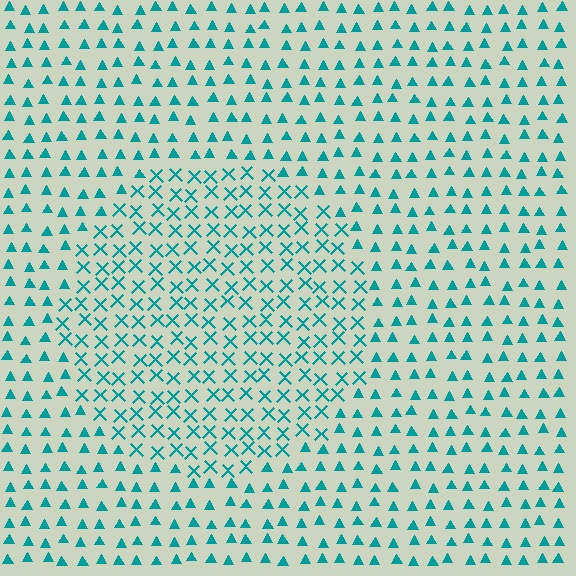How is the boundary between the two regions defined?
The boundary is defined by a change in element shape: X marks inside vs. triangles outside. All elements share the same color and spacing.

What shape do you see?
I see a circle.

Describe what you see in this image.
The image is filled with small teal elements arranged in a uniform grid. A circle-shaped region contains X marks, while the surrounding area contains triangles. The boundary is defined purely by the change in element shape.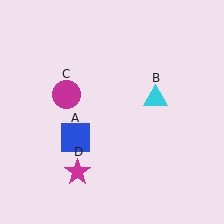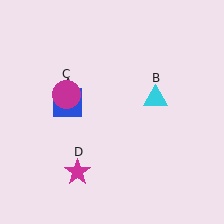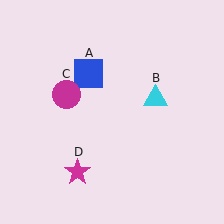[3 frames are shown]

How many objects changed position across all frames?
1 object changed position: blue square (object A).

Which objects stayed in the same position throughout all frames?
Cyan triangle (object B) and magenta circle (object C) and magenta star (object D) remained stationary.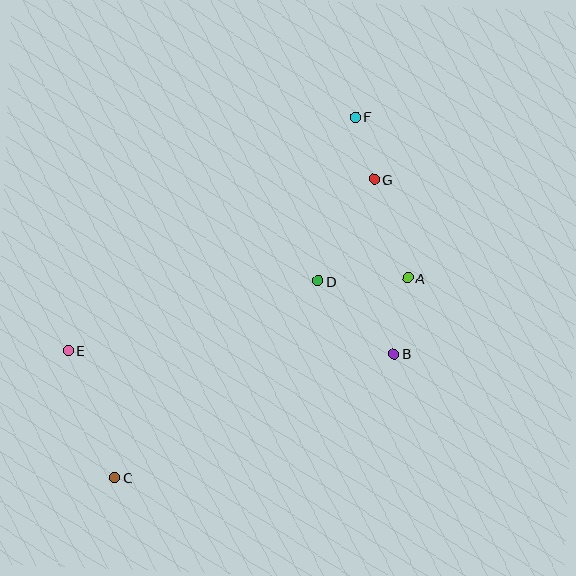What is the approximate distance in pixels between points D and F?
The distance between D and F is approximately 168 pixels.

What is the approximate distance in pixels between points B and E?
The distance between B and E is approximately 326 pixels.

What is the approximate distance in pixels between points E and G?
The distance between E and G is approximately 350 pixels.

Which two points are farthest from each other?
Points C and F are farthest from each other.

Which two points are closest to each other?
Points F and G are closest to each other.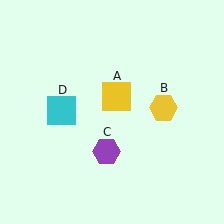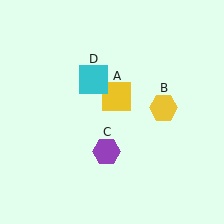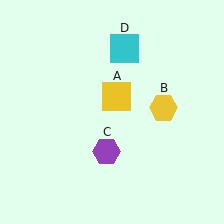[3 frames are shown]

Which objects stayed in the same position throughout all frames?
Yellow square (object A) and yellow hexagon (object B) and purple hexagon (object C) remained stationary.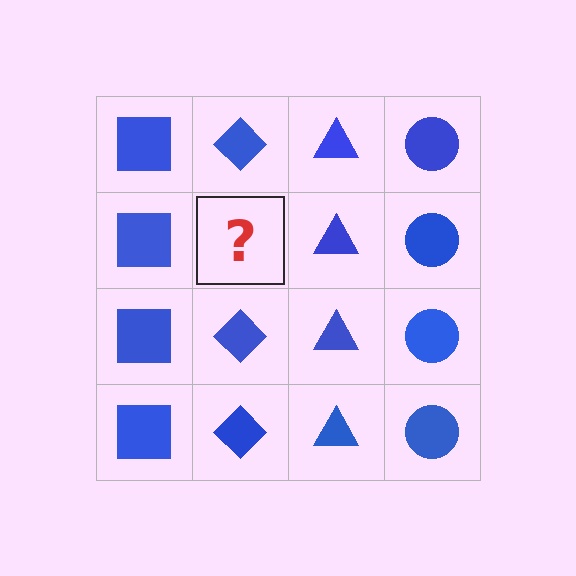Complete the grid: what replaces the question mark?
The question mark should be replaced with a blue diamond.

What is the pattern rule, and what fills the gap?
The rule is that each column has a consistent shape. The gap should be filled with a blue diamond.